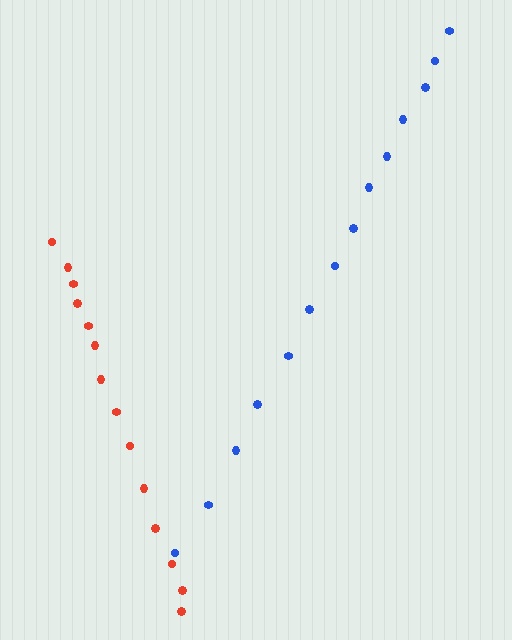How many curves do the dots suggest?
There are 2 distinct paths.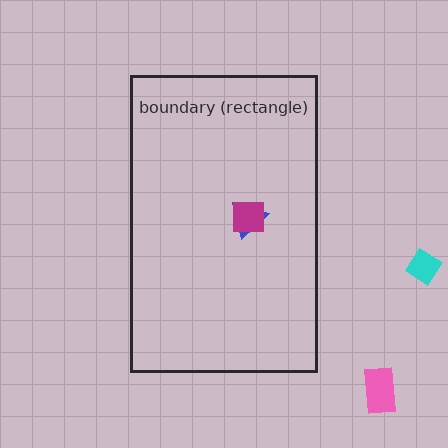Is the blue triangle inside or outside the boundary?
Inside.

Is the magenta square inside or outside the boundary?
Inside.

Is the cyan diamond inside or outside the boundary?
Outside.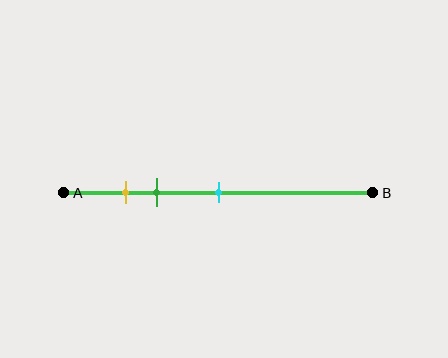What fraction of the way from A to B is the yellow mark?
The yellow mark is approximately 20% (0.2) of the way from A to B.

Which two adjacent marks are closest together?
The yellow and green marks are the closest adjacent pair.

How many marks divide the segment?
There are 3 marks dividing the segment.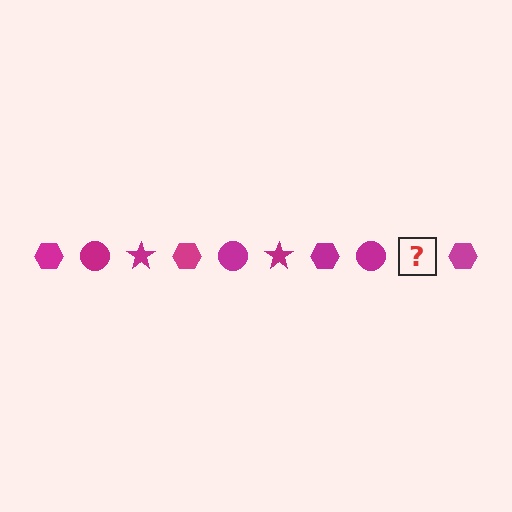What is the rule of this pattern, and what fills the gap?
The rule is that the pattern cycles through hexagon, circle, star shapes in magenta. The gap should be filled with a magenta star.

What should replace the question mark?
The question mark should be replaced with a magenta star.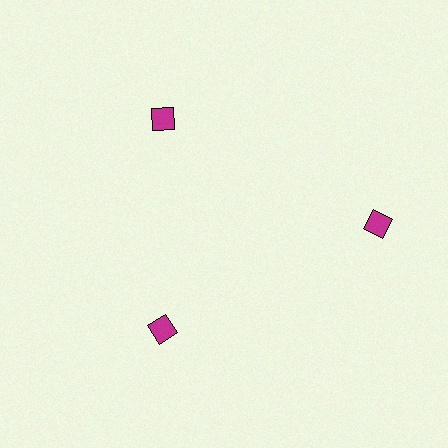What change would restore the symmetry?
The symmetry would be restored by moving it inward, back onto the ring so that all 3 diamonds sit at equal angles and equal distance from the center.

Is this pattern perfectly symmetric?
No. The 3 magenta diamonds are arranged in a ring, but one element near the 3 o'clock position is pushed outward from the center, breaking the 3-fold rotational symmetry.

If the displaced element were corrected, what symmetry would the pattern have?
It would have 3-fold rotational symmetry — the pattern would map onto itself every 120 degrees.